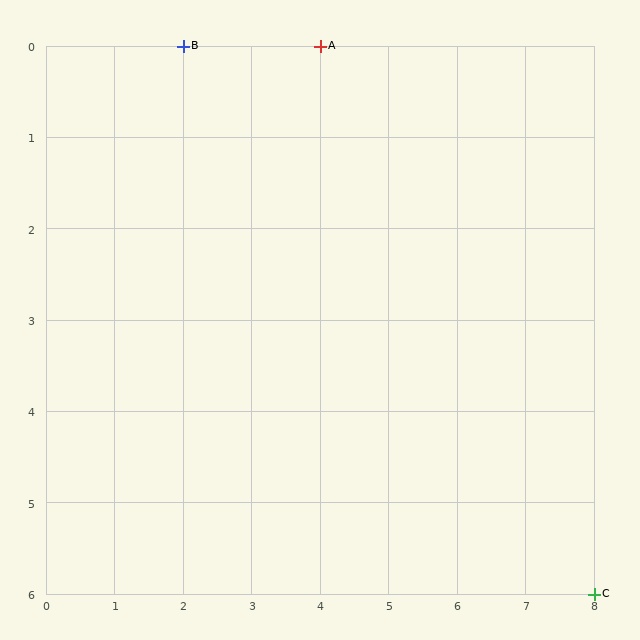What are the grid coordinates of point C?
Point C is at grid coordinates (8, 6).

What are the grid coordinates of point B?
Point B is at grid coordinates (2, 0).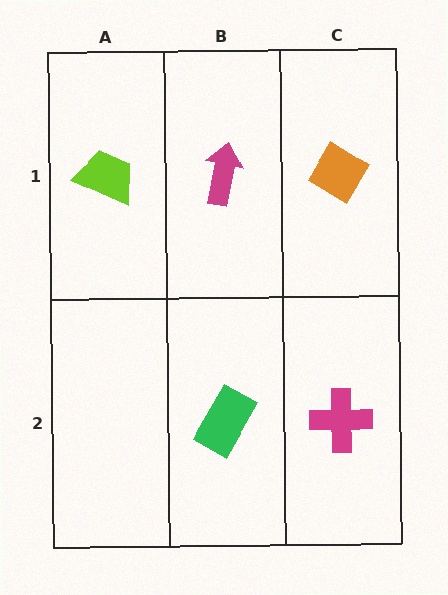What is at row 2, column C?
A magenta cross.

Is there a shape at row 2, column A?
No, that cell is empty.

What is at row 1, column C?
An orange diamond.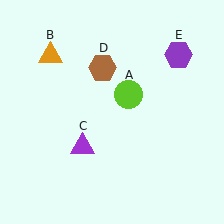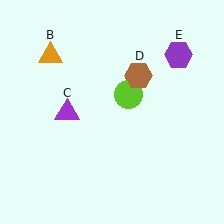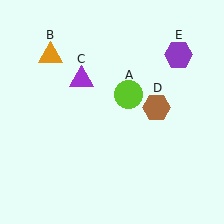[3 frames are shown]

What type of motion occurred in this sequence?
The purple triangle (object C), brown hexagon (object D) rotated clockwise around the center of the scene.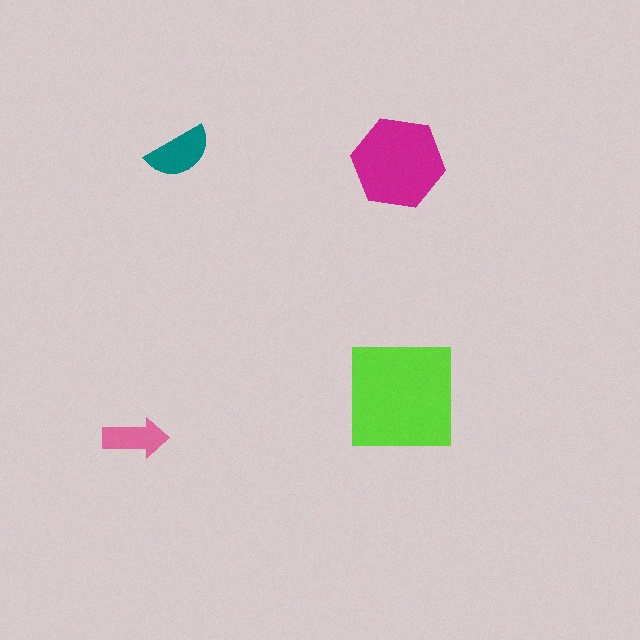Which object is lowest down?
The pink arrow is bottommost.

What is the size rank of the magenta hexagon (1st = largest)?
2nd.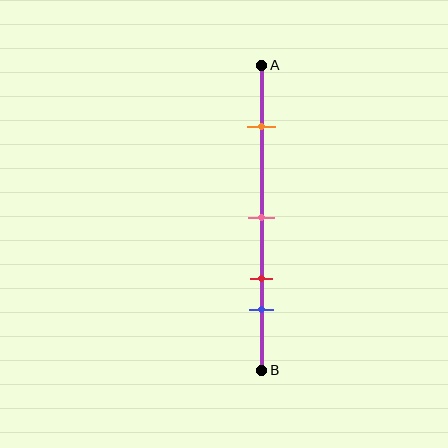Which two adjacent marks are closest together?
The red and blue marks are the closest adjacent pair.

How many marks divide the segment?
There are 4 marks dividing the segment.